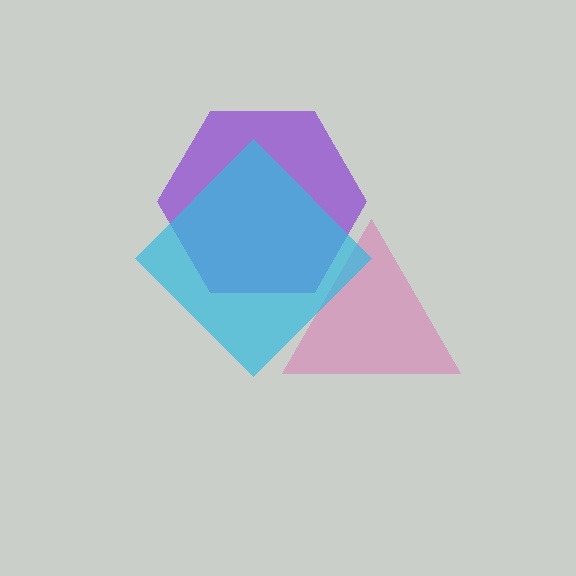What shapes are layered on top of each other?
The layered shapes are: a pink triangle, a purple hexagon, a cyan diamond.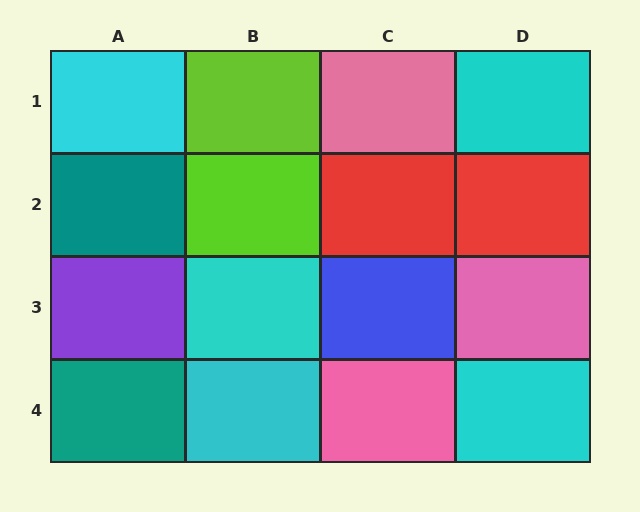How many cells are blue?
1 cell is blue.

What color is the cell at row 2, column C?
Red.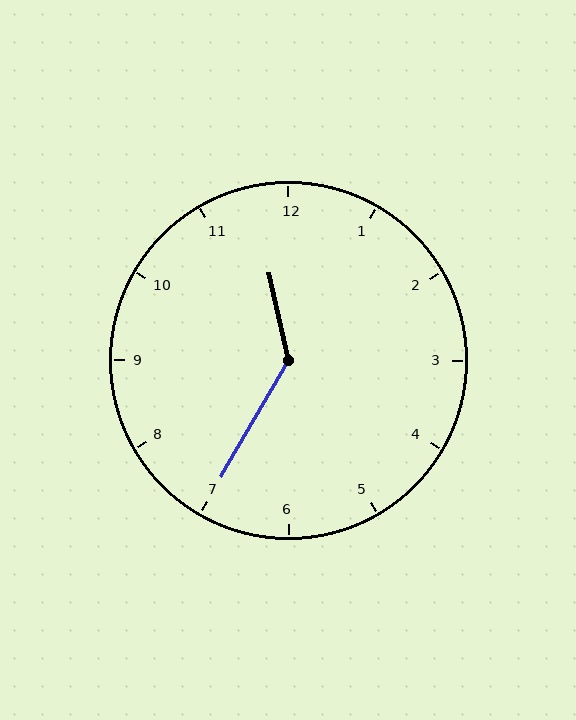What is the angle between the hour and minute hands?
Approximately 138 degrees.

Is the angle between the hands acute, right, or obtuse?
It is obtuse.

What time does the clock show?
11:35.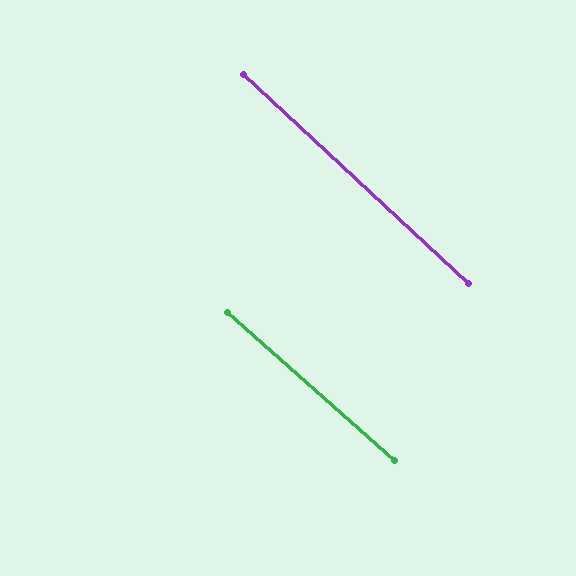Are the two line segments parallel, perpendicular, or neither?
Parallel — their directions differ by only 1.3°.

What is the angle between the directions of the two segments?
Approximately 1 degree.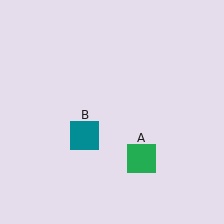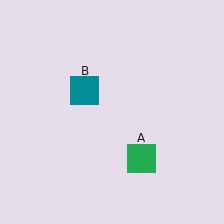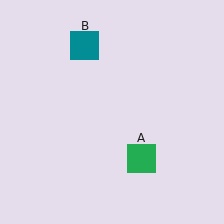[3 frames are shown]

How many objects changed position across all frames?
1 object changed position: teal square (object B).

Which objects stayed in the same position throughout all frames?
Green square (object A) remained stationary.